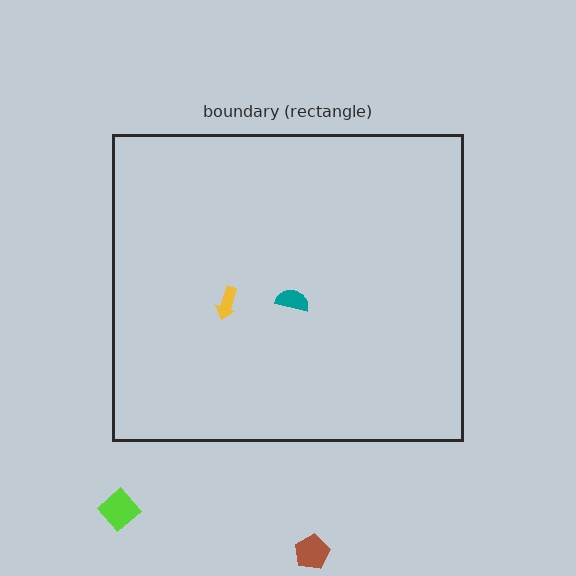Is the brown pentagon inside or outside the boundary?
Outside.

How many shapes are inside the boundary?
2 inside, 2 outside.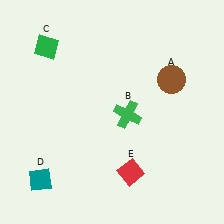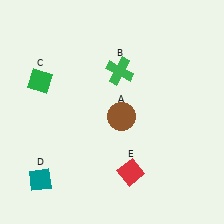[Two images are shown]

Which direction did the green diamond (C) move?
The green diamond (C) moved down.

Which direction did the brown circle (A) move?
The brown circle (A) moved left.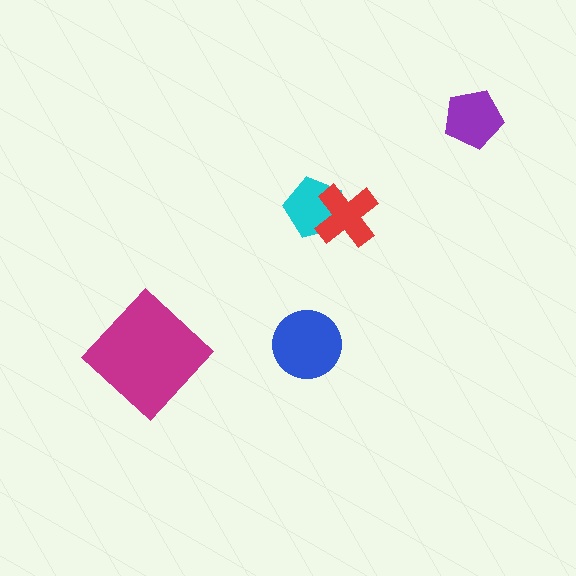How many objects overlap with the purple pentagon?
0 objects overlap with the purple pentagon.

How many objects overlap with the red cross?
1 object overlaps with the red cross.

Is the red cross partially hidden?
No, no other shape covers it.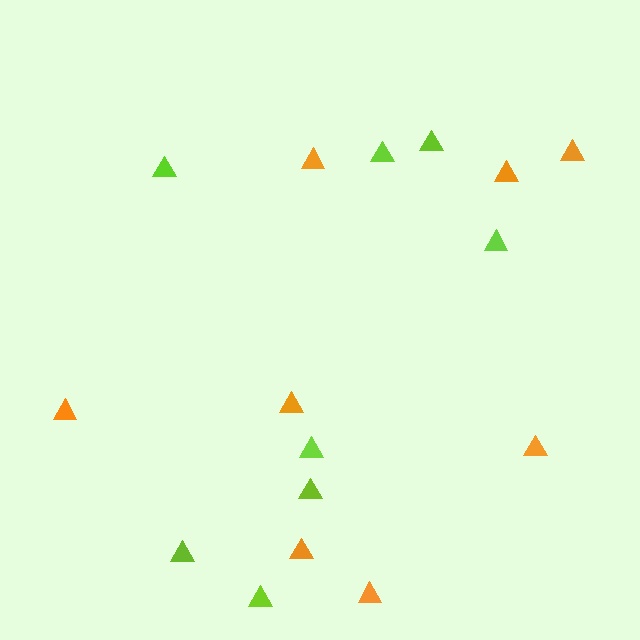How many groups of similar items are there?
There are 2 groups: one group of lime triangles (8) and one group of orange triangles (8).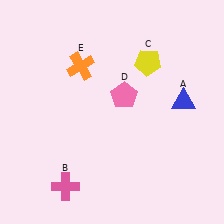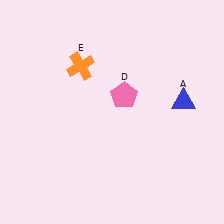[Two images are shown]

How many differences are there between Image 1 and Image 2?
There are 2 differences between the two images.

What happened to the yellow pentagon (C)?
The yellow pentagon (C) was removed in Image 2. It was in the top-right area of Image 1.